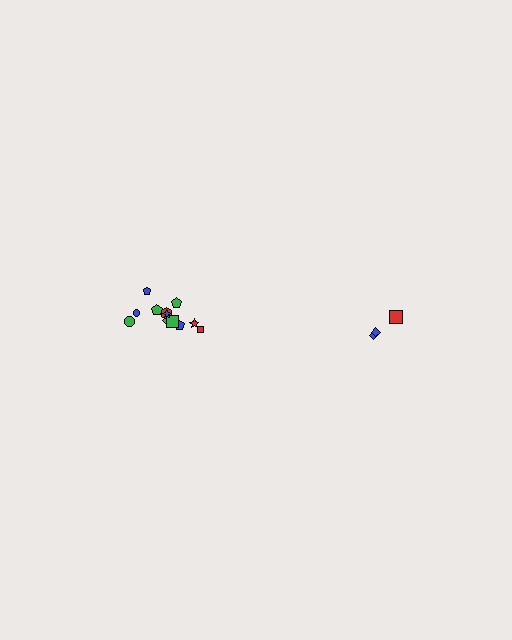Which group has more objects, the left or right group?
The left group.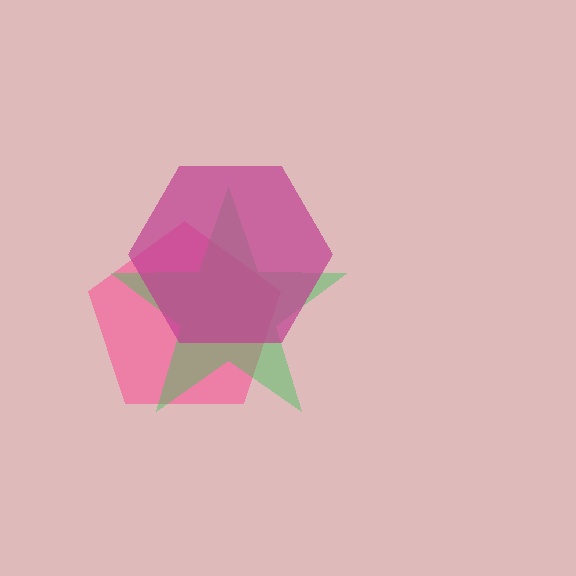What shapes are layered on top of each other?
The layered shapes are: a pink pentagon, a green star, a magenta hexagon.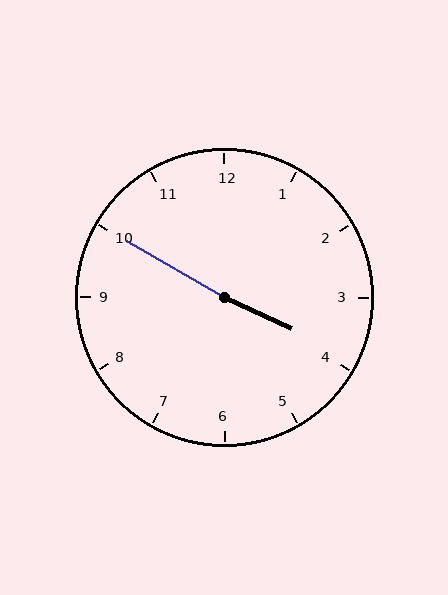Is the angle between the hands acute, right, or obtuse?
It is obtuse.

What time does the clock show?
3:50.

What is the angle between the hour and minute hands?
Approximately 175 degrees.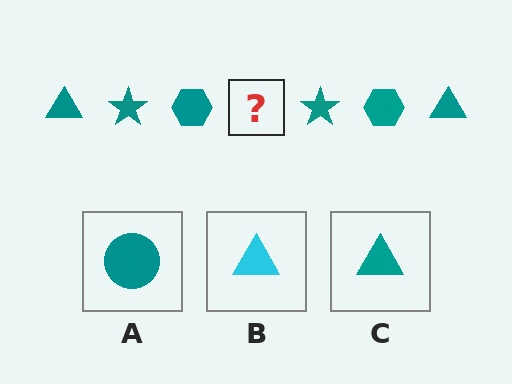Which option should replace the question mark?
Option C.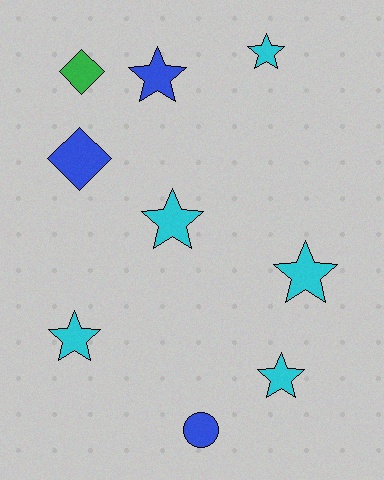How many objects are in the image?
There are 9 objects.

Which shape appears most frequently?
Star, with 6 objects.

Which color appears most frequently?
Cyan, with 5 objects.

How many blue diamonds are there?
There is 1 blue diamond.